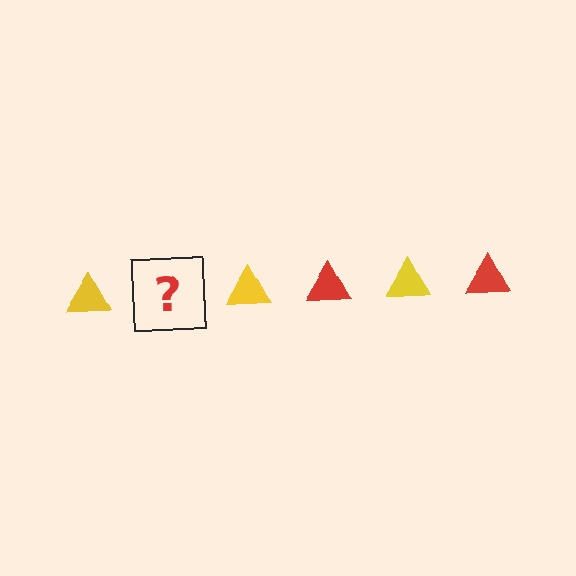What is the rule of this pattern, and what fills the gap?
The rule is that the pattern cycles through yellow, red triangles. The gap should be filled with a red triangle.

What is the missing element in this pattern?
The missing element is a red triangle.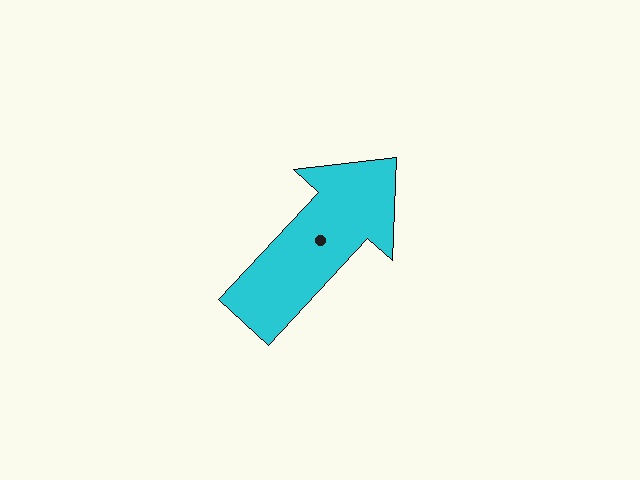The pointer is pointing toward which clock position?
Roughly 1 o'clock.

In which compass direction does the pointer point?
Northeast.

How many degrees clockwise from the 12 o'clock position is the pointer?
Approximately 43 degrees.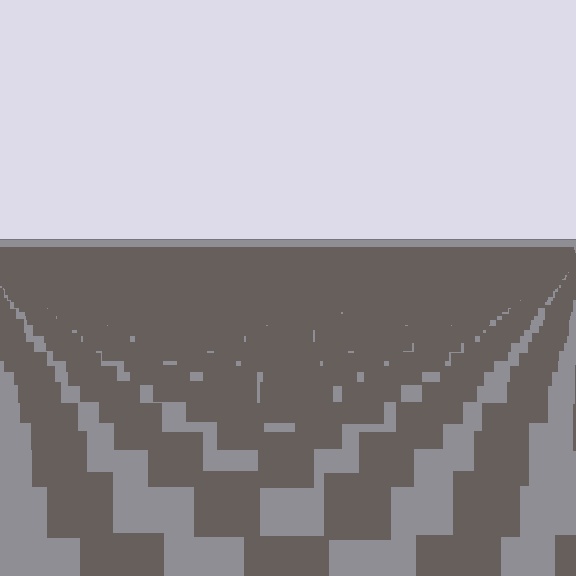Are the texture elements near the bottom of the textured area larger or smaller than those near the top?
Larger. Near the bottom, elements are closer to the viewer and appear at a bigger on-screen size.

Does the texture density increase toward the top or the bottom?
Density increases toward the top.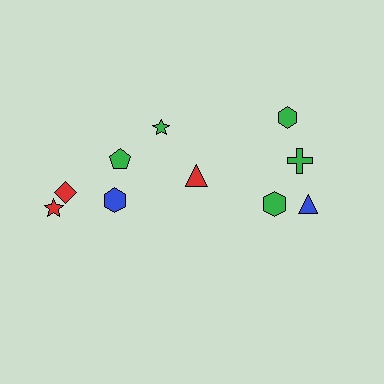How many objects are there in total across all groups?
There are 10 objects.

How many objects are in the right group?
There are 4 objects.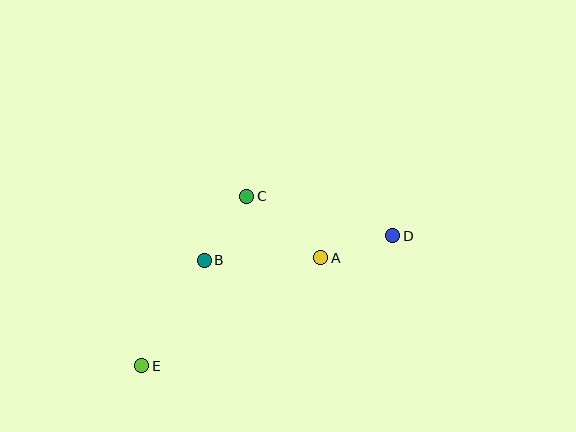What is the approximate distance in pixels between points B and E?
The distance between B and E is approximately 123 pixels.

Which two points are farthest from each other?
Points D and E are farthest from each other.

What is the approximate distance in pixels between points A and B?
The distance between A and B is approximately 116 pixels.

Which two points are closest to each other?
Points A and D are closest to each other.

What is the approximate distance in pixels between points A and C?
The distance between A and C is approximately 96 pixels.